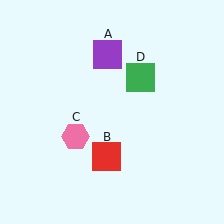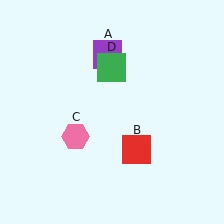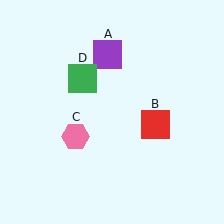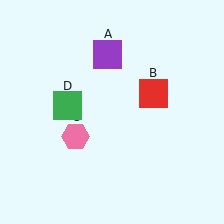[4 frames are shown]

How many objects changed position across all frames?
2 objects changed position: red square (object B), green square (object D).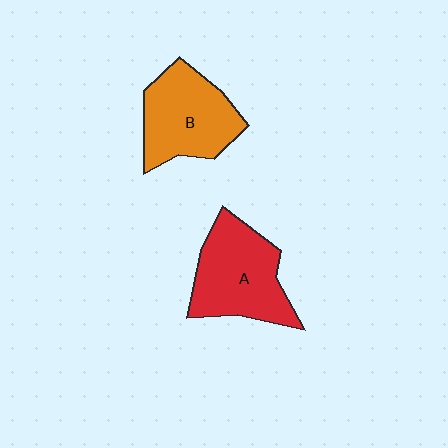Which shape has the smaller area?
Shape B (orange).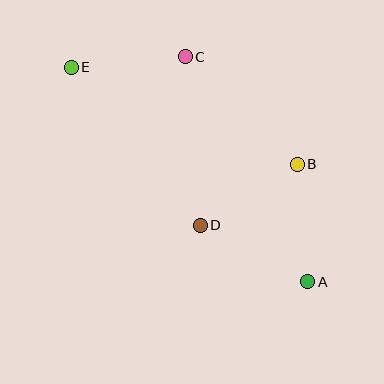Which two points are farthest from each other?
Points A and E are farthest from each other.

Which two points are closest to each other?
Points B and D are closest to each other.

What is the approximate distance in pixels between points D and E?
The distance between D and E is approximately 204 pixels.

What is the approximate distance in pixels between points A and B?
The distance between A and B is approximately 118 pixels.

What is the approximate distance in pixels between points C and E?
The distance between C and E is approximately 115 pixels.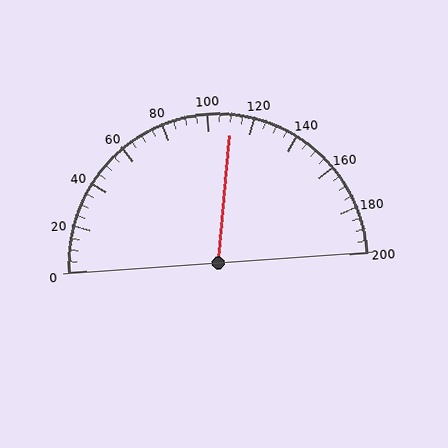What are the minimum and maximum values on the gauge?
The gauge ranges from 0 to 200.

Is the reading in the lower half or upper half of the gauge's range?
The reading is in the upper half of the range (0 to 200).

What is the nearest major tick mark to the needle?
The nearest major tick mark is 120.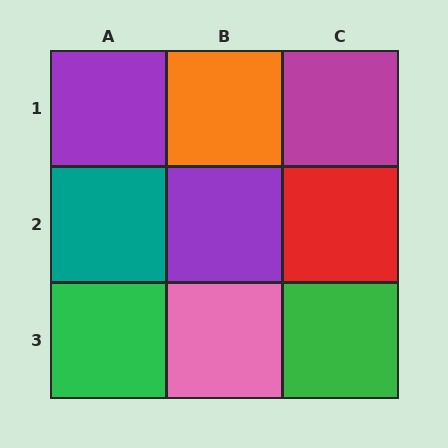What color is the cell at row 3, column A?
Green.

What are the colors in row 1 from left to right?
Purple, orange, magenta.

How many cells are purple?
2 cells are purple.